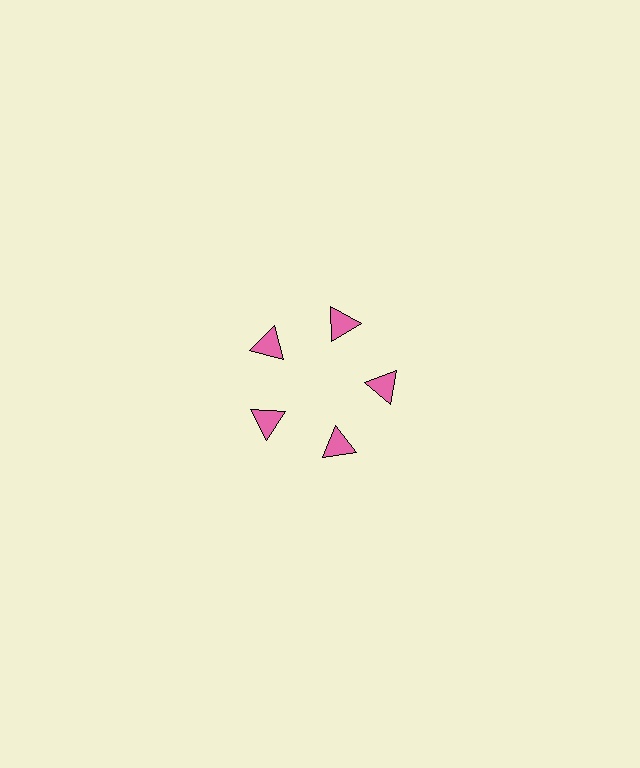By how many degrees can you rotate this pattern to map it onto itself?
The pattern maps onto itself every 72 degrees of rotation.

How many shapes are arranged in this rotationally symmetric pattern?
There are 5 shapes, arranged in 5 groups of 1.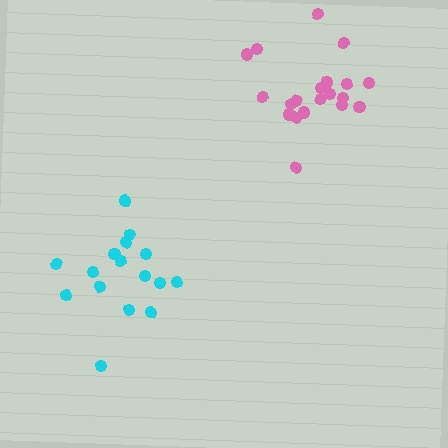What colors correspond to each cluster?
The clusters are colored: cyan, pink.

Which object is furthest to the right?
The pink cluster is rightmost.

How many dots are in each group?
Group 1: 16 dots, Group 2: 20 dots (36 total).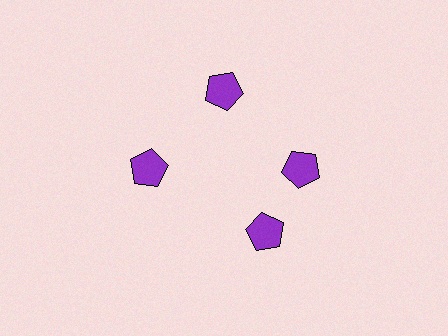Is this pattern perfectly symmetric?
No. The 4 purple pentagons are arranged in a ring, but one element near the 6 o'clock position is rotated out of alignment along the ring, breaking the 4-fold rotational symmetry.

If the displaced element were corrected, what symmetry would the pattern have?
It would have 4-fold rotational symmetry — the pattern would map onto itself every 90 degrees.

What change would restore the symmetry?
The symmetry would be restored by rotating it back into even spacing with its neighbors so that all 4 pentagons sit at equal angles and equal distance from the center.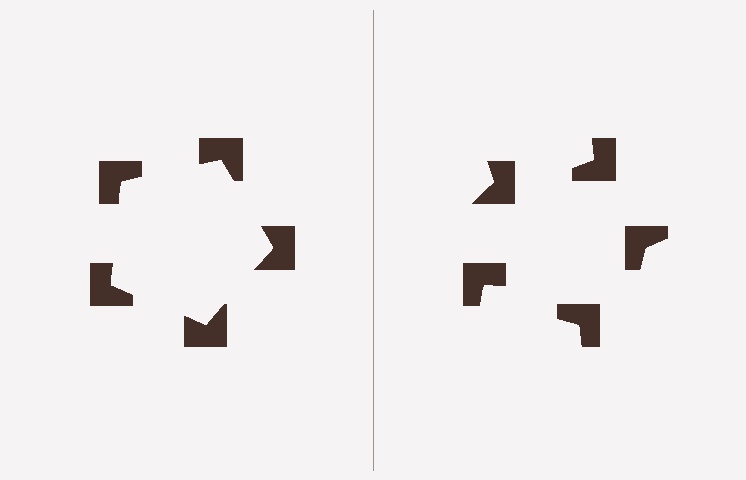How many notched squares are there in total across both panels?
10 — 5 on each side.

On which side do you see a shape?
An illusory pentagon appears on the left side. On the right side the wedge cuts are rotated, so no coherent shape forms.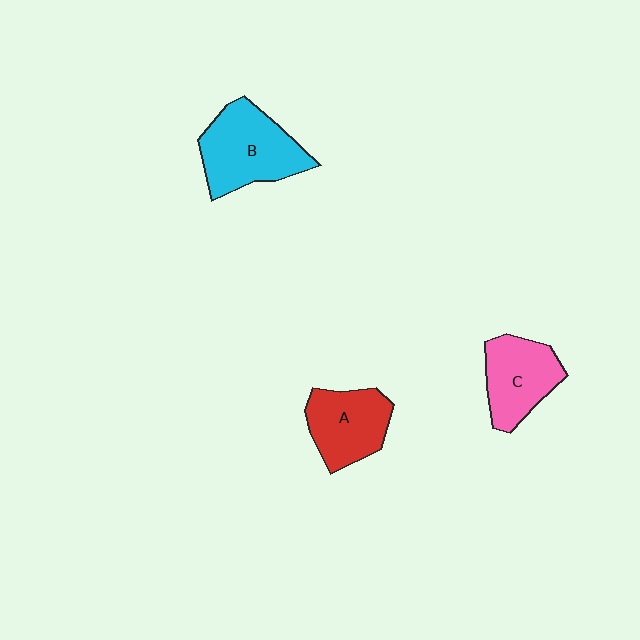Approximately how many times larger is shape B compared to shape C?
Approximately 1.3 times.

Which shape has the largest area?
Shape B (cyan).